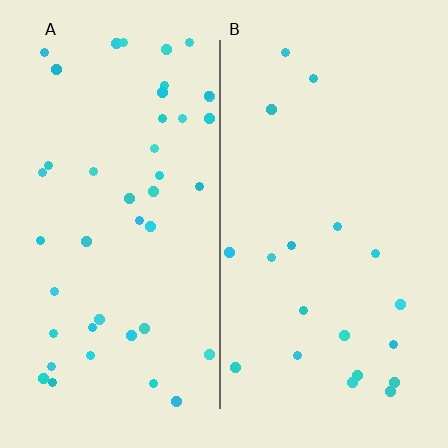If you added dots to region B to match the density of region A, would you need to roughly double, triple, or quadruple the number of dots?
Approximately double.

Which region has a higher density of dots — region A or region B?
A (the left).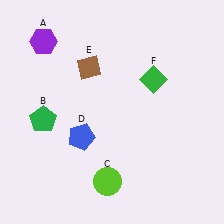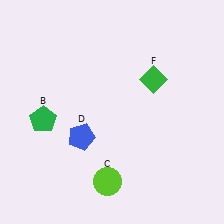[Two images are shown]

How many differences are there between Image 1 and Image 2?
There are 2 differences between the two images.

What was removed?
The purple hexagon (A), the brown diamond (E) were removed in Image 2.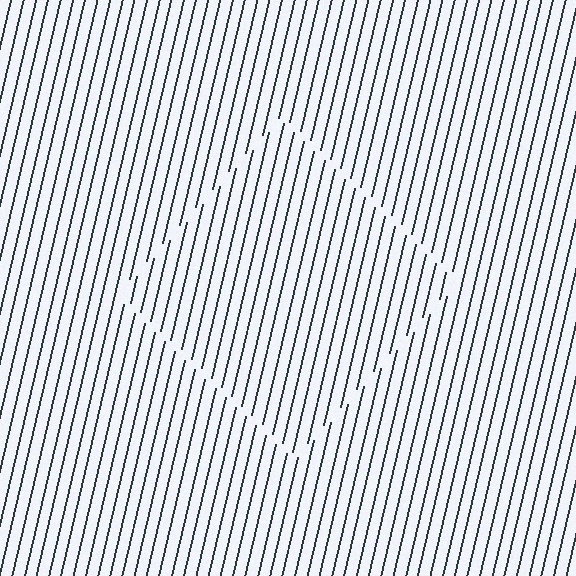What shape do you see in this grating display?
An illusory square. The interior of the shape contains the same grating, shifted by half a period — the contour is defined by the phase discontinuity where line-ends from the inner and outer gratings abut.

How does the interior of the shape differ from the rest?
The interior of the shape contains the same grating, shifted by half a period — the contour is defined by the phase discontinuity where line-ends from the inner and outer gratings abut.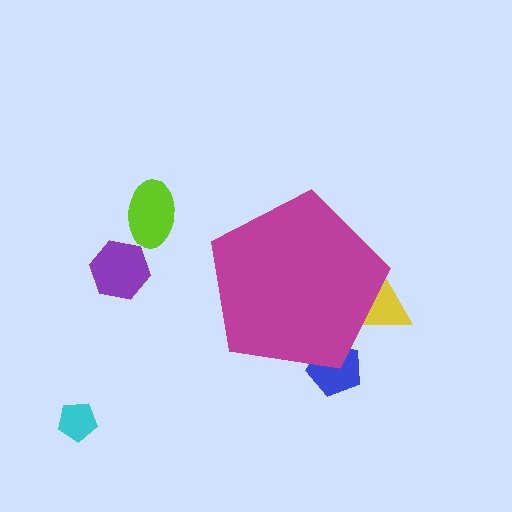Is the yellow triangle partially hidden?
Yes, the yellow triangle is partially hidden behind the magenta pentagon.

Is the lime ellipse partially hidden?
No, the lime ellipse is fully visible.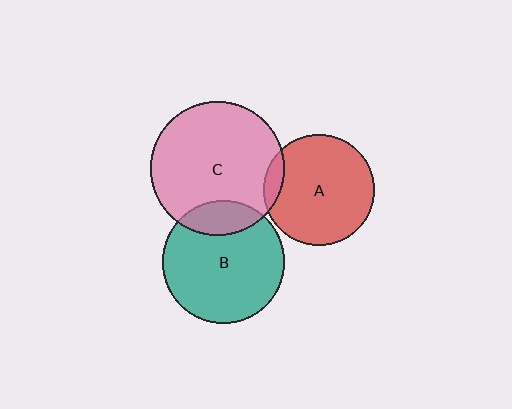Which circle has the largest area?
Circle C (pink).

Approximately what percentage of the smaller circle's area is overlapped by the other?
Approximately 10%.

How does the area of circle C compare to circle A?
Approximately 1.4 times.